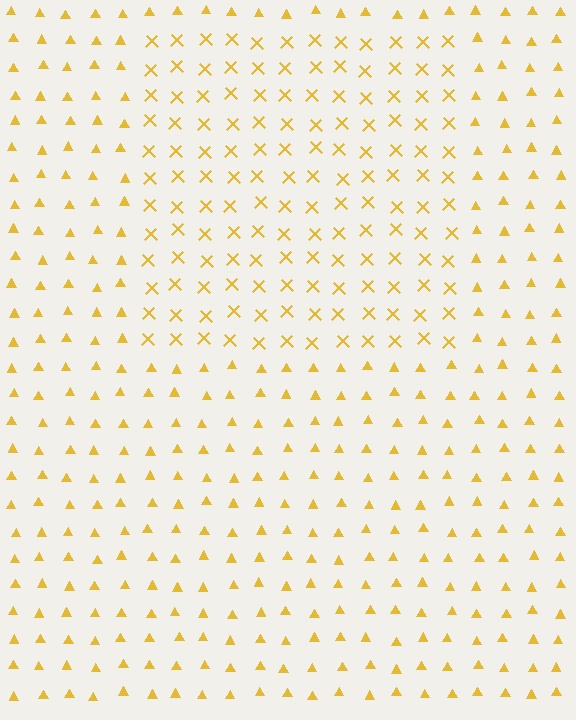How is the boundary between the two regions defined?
The boundary is defined by a change in element shape: X marks inside vs. triangles outside. All elements share the same color and spacing.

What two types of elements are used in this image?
The image uses X marks inside the rectangle region and triangles outside it.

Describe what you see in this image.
The image is filled with small yellow elements arranged in a uniform grid. A rectangle-shaped region contains X marks, while the surrounding area contains triangles. The boundary is defined purely by the change in element shape.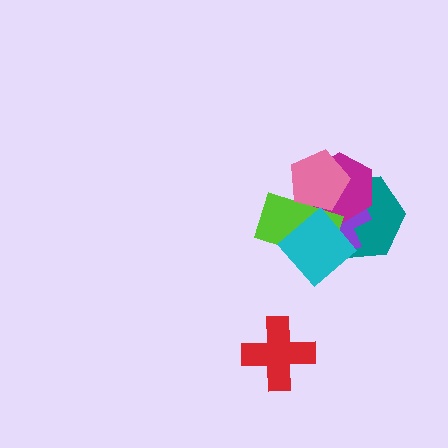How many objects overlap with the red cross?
0 objects overlap with the red cross.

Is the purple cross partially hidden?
Yes, it is partially covered by another shape.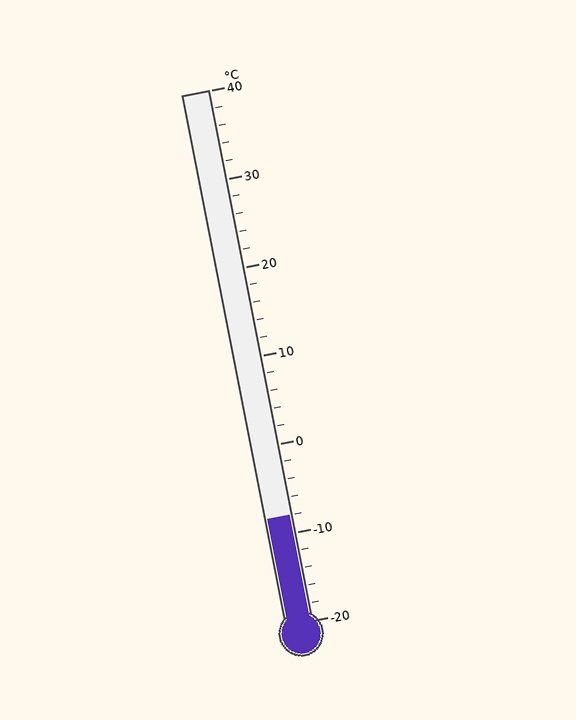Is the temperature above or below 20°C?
The temperature is below 20°C.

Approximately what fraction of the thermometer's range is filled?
The thermometer is filled to approximately 20% of its range.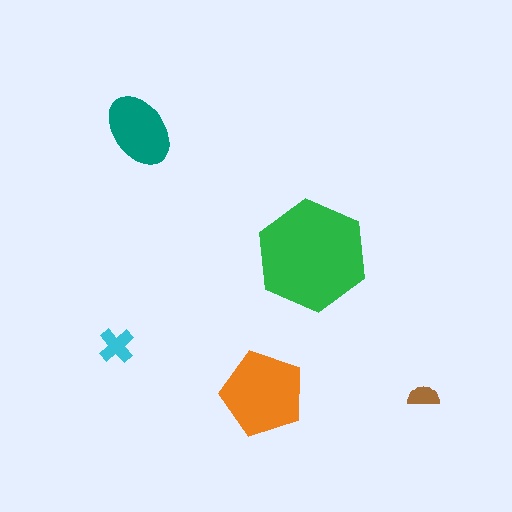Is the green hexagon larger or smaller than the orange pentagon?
Larger.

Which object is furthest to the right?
The brown semicircle is rightmost.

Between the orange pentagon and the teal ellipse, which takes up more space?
The orange pentagon.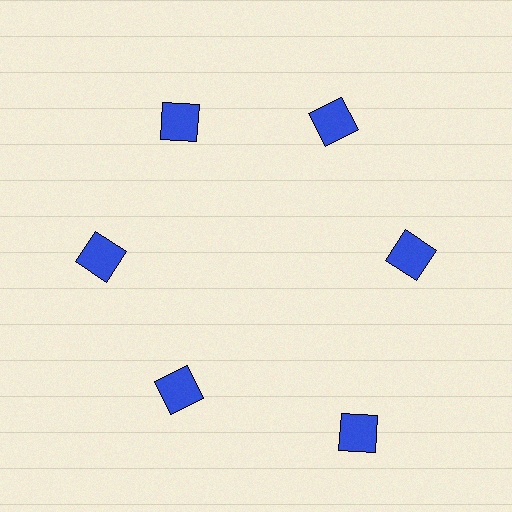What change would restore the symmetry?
The symmetry would be restored by moving it inward, back onto the ring so that all 6 squares sit at equal angles and equal distance from the center.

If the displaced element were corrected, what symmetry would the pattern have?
It would have 6-fold rotational symmetry — the pattern would map onto itself every 60 degrees.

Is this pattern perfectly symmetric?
No. The 6 blue squares are arranged in a ring, but one element near the 5 o'clock position is pushed outward from the center, breaking the 6-fold rotational symmetry.